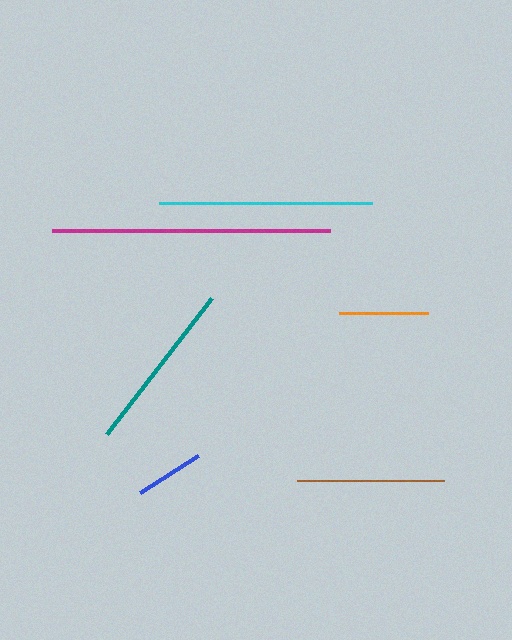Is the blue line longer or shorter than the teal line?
The teal line is longer than the blue line.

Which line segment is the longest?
The magenta line is the longest at approximately 278 pixels.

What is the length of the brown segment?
The brown segment is approximately 146 pixels long.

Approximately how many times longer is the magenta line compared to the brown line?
The magenta line is approximately 1.9 times the length of the brown line.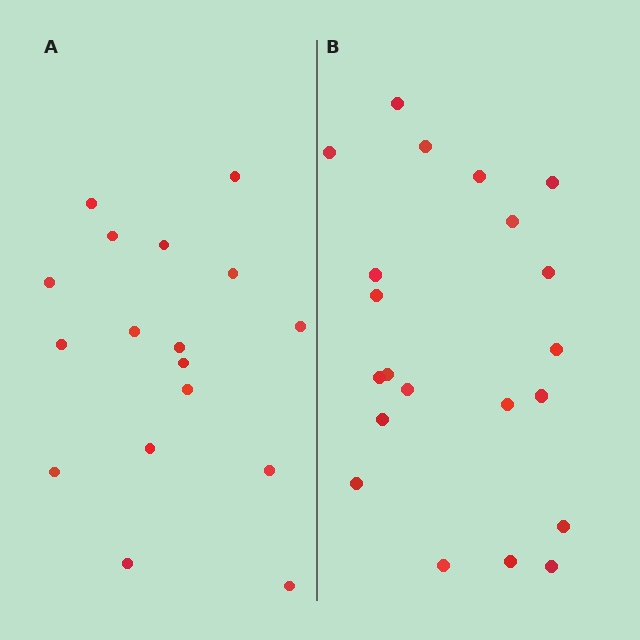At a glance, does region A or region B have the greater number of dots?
Region B (the right region) has more dots.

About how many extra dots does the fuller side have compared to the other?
Region B has about 4 more dots than region A.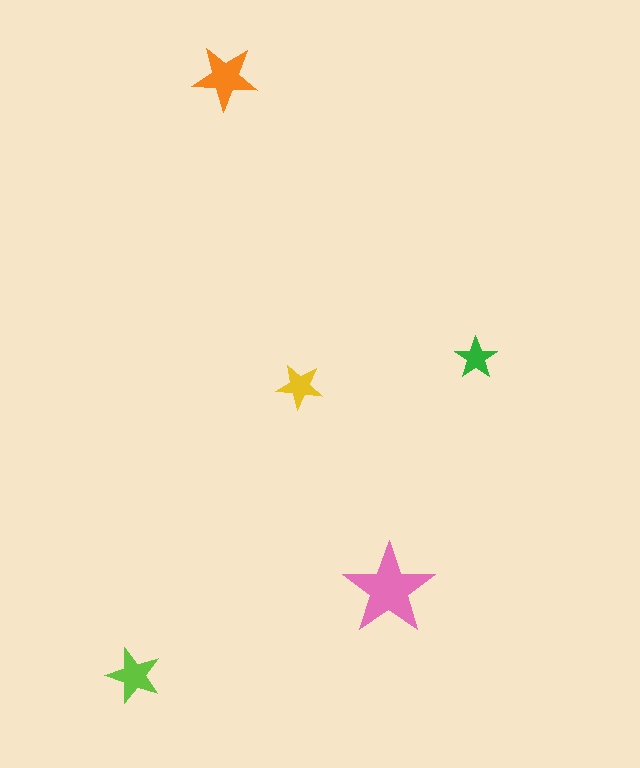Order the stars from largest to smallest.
the pink one, the orange one, the lime one, the yellow one, the green one.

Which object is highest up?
The orange star is topmost.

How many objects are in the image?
There are 5 objects in the image.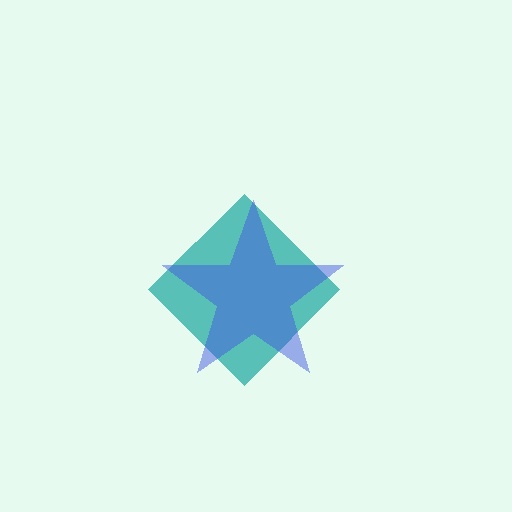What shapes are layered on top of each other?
The layered shapes are: a teal diamond, a blue star.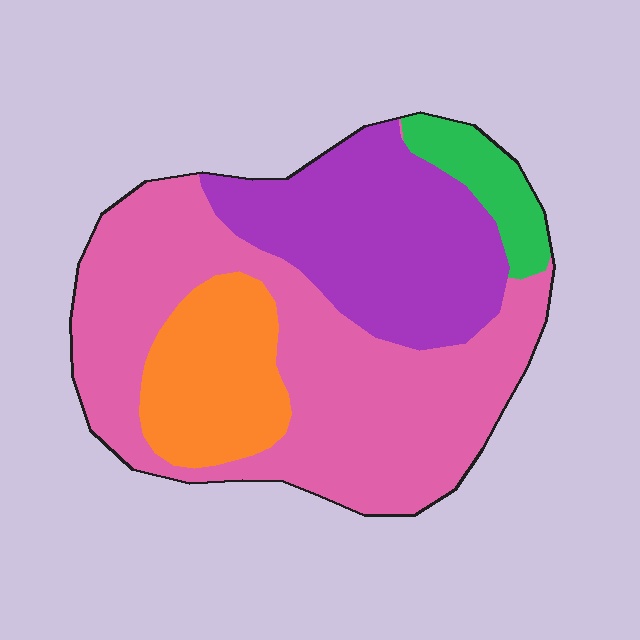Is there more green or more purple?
Purple.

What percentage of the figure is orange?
Orange covers 16% of the figure.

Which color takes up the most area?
Pink, at roughly 50%.